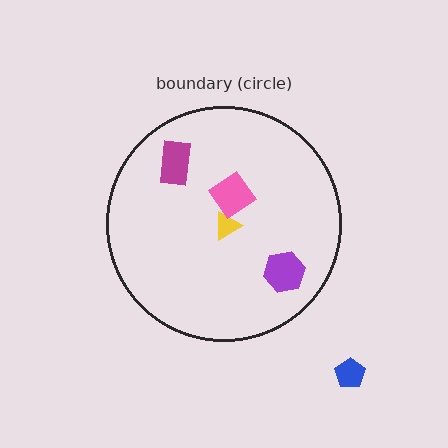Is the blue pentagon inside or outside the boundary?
Outside.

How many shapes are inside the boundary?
4 inside, 1 outside.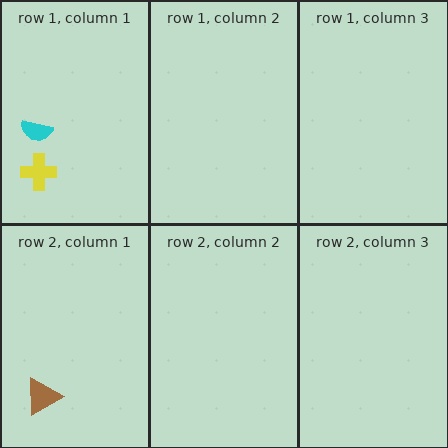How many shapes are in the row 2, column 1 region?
1.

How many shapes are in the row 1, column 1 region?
2.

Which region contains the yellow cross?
The row 1, column 1 region.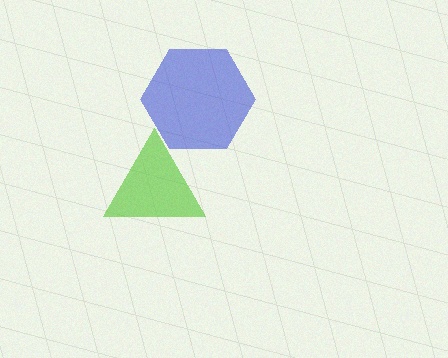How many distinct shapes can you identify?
There are 2 distinct shapes: a blue hexagon, a lime triangle.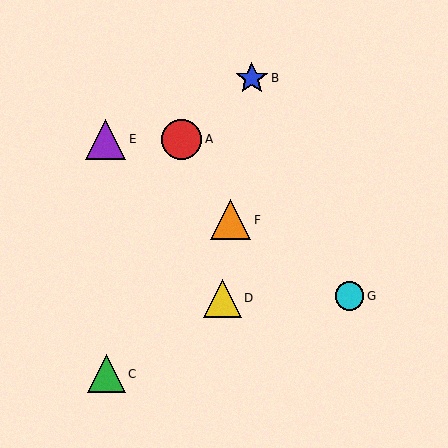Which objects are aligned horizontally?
Objects A, E are aligned horizontally.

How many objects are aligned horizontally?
2 objects (A, E) are aligned horizontally.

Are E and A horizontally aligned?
Yes, both are at y≈139.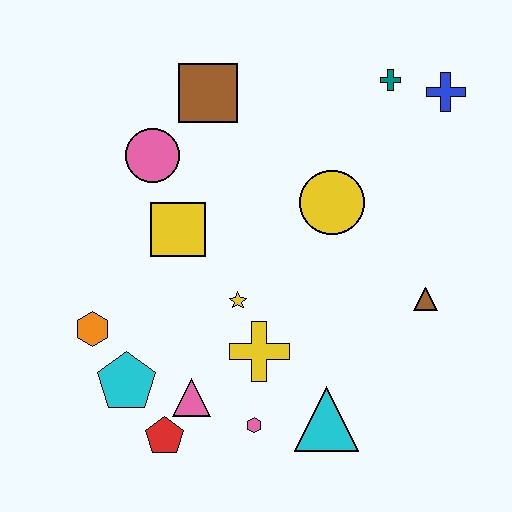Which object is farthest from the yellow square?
The blue cross is farthest from the yellow square.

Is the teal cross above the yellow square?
Yes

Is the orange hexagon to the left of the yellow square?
Yes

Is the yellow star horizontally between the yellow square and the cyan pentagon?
No